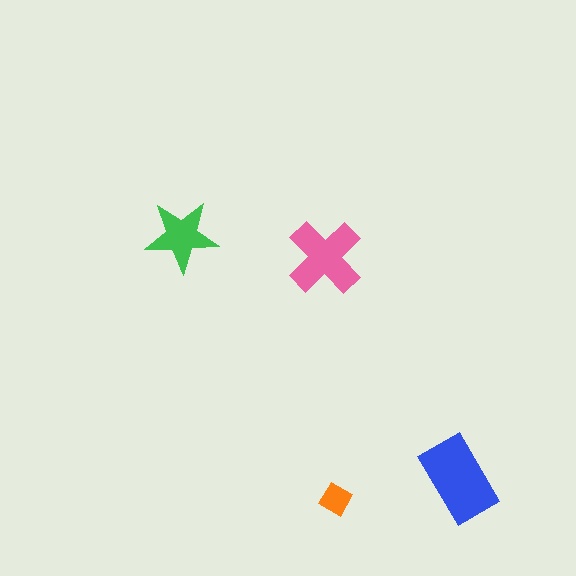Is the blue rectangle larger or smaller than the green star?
Larger.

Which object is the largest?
The blue rectangle.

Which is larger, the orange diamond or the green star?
The green star.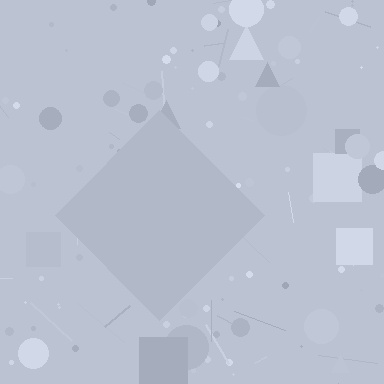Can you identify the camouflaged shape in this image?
The camouflaged shape is a diamond.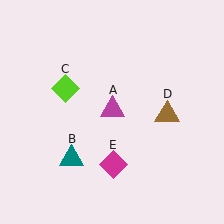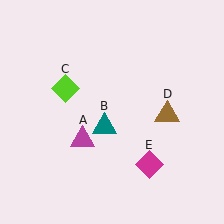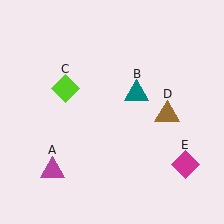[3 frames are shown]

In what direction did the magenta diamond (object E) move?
The magenta diamond (object E) moved right.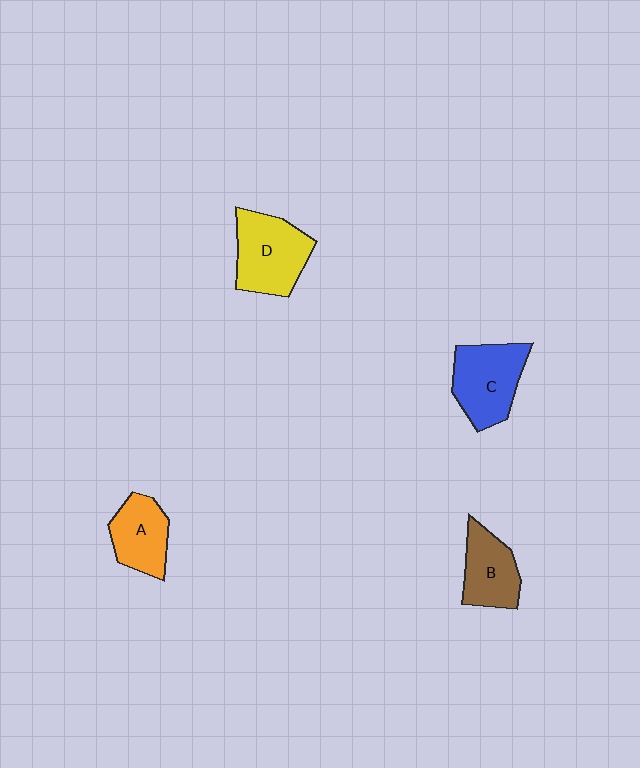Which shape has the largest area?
Shape D (yellow).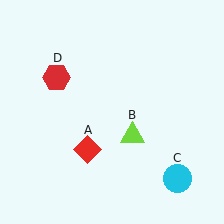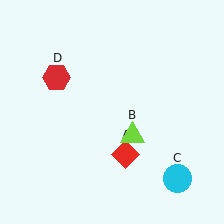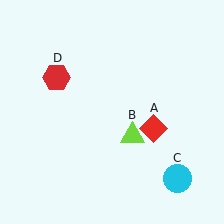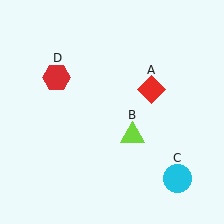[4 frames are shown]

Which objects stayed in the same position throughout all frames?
Lime triangle (object B) and cyan circle (object C) and red hexagon (object D) remained stationary.